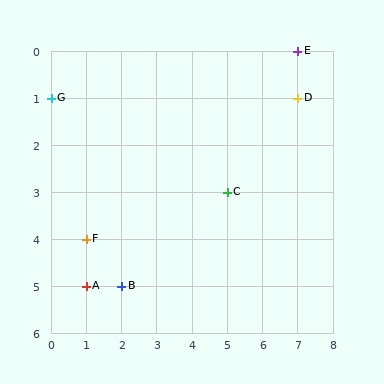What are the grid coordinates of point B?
Point B is at grid coordinates (2, 5).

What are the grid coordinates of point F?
Point F is at grid coordinates (1, 4).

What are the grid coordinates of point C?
Point C is at grid coordinates (5, 3).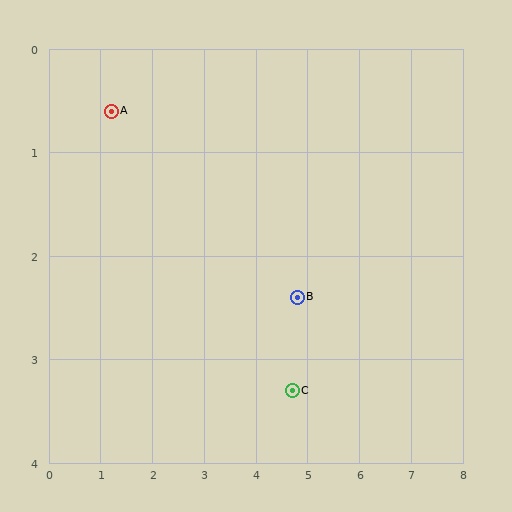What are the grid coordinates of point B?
Point B is at approximately (4.8, 2.4).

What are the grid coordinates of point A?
Point A is at approximately (1.2, 0.6).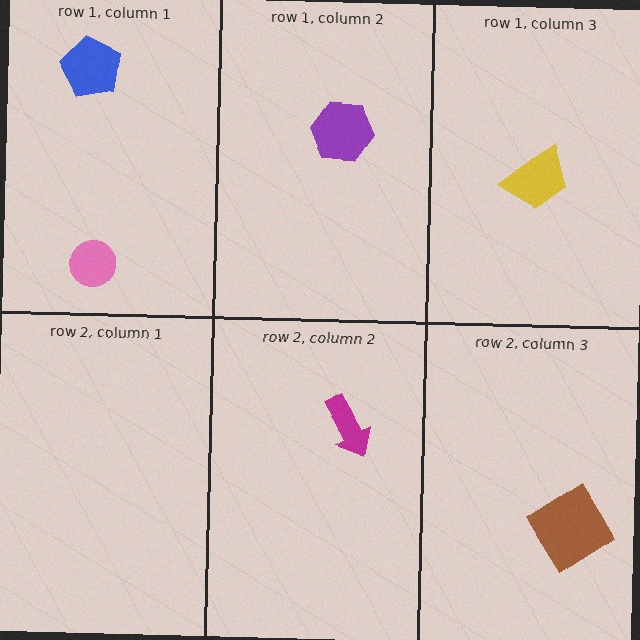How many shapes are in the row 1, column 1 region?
2.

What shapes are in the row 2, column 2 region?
The magenta arrow.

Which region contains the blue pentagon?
The row 1, column 1 region.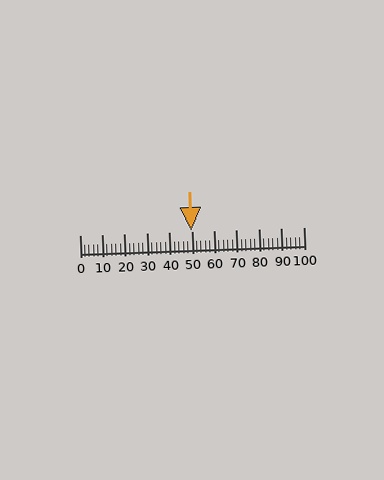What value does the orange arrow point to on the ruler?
The orange arrow points to approximately 50.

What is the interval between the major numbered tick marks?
The major tick marks are spaced 10 units apart.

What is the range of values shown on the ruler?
The ruler shows values from 0 to 100.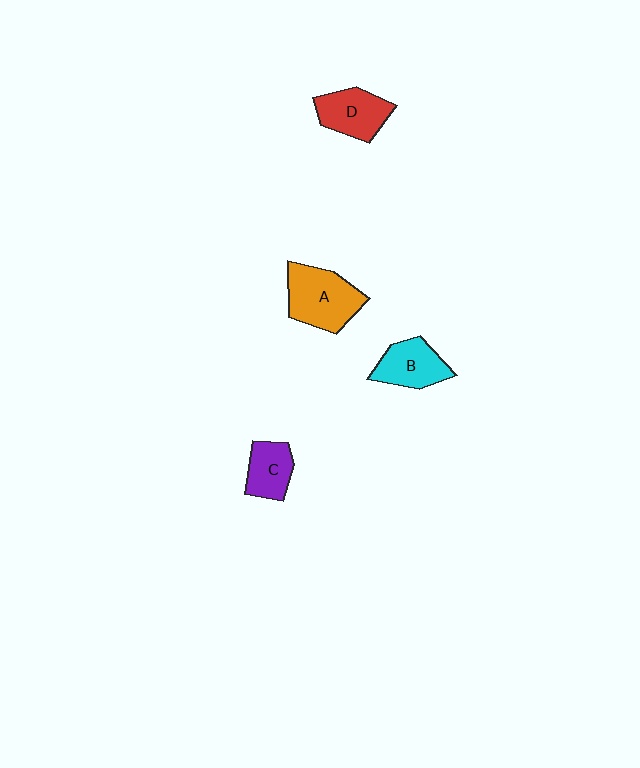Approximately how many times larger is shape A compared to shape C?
Approximately 1.7 times.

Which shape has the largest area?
Shape A (orange).